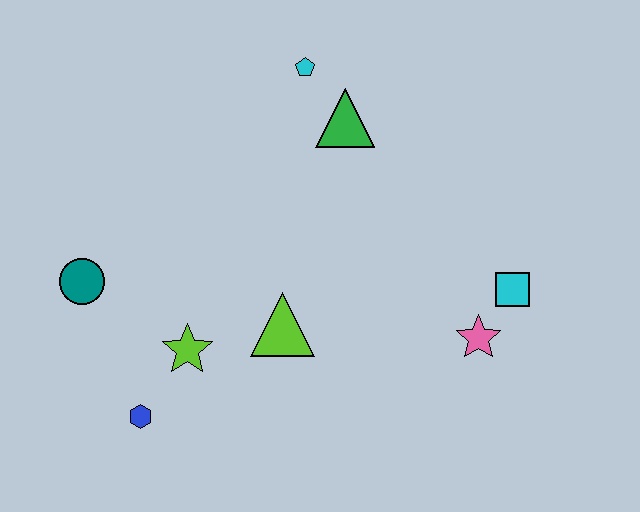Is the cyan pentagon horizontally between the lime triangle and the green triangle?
Yes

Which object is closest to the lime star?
The blue hexagon is closest to the lime star.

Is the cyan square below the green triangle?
Yes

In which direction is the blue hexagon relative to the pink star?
The blue hexagon is to the left of the pink star.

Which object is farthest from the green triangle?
The blue hexagon is farthest from the green triangle.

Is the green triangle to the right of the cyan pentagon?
Yes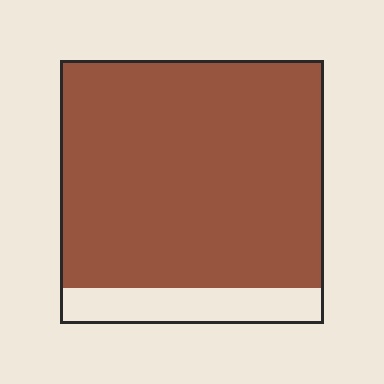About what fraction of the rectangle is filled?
About seven eighths (7/8).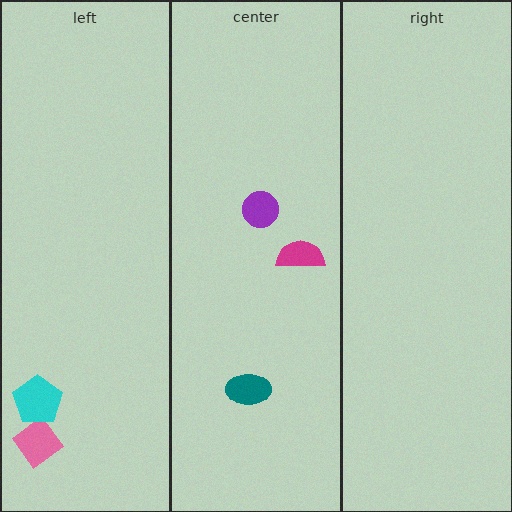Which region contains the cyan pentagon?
The left region.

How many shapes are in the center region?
3.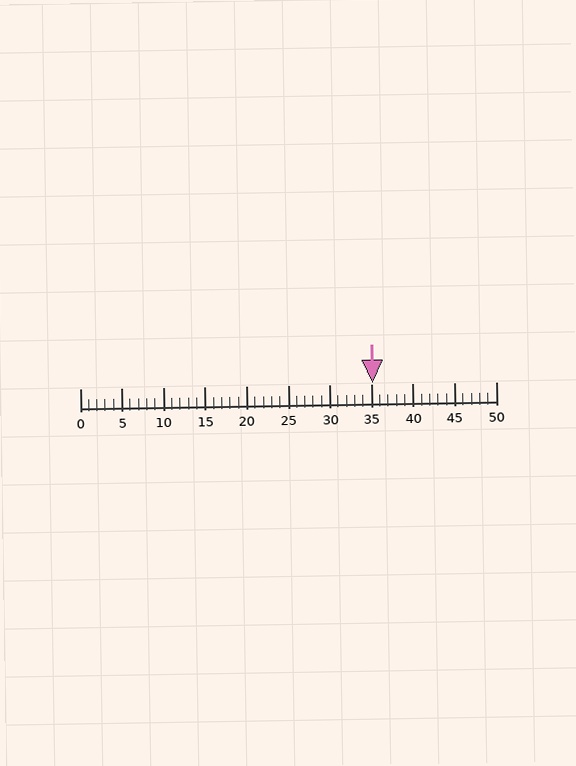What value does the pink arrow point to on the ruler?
The pink arrow points to approximately 35.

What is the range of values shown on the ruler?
The ruler shows values from 0 to 50.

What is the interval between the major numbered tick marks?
The major tick marks are spaced 5 units apart.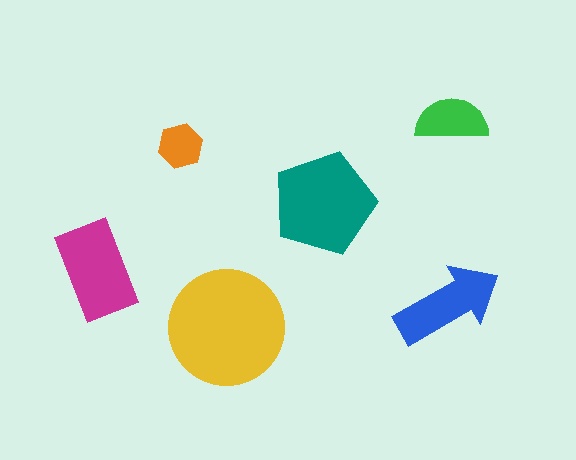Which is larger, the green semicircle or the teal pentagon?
The teal pentagon.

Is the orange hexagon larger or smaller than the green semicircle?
Smaller.